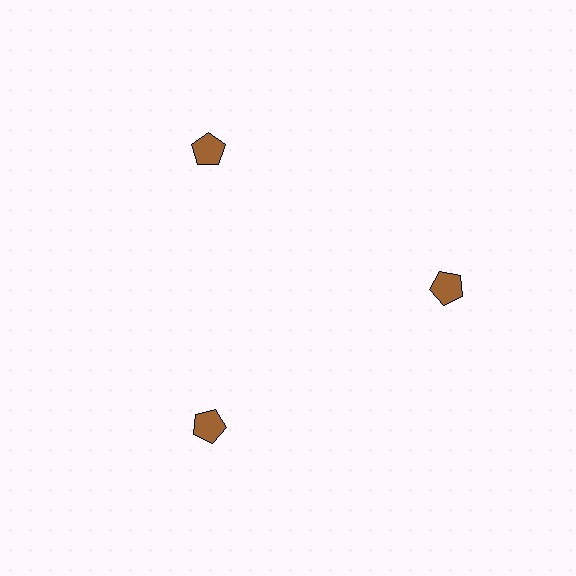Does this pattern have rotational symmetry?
Yes, this pattern has 3-fold rotational symmetry. It looks the same after rotating 120 degrees around the center.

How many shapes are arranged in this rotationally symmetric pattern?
There are 3 shapes, arranged in 3 groups of 1.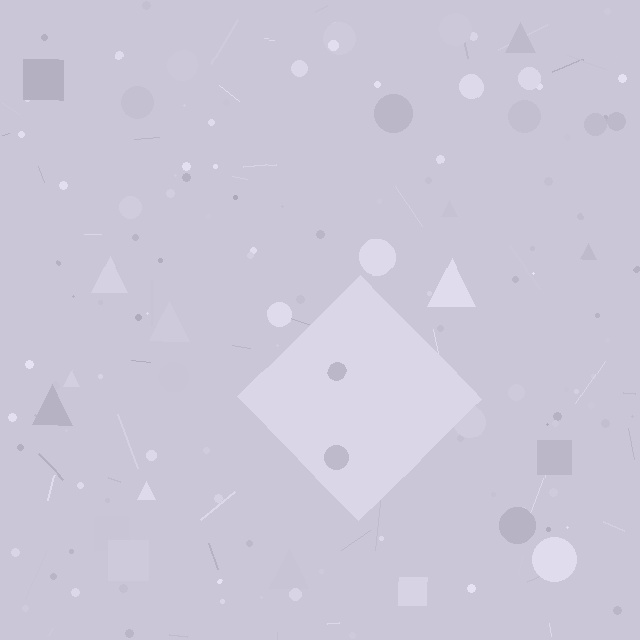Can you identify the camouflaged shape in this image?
The camouflaged shape is a diamond.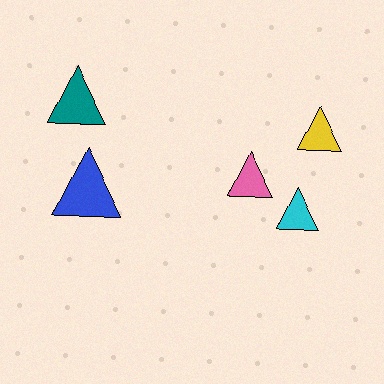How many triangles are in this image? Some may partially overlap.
There are 5 triangles.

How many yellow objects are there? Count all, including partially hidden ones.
There is 1 yellow object.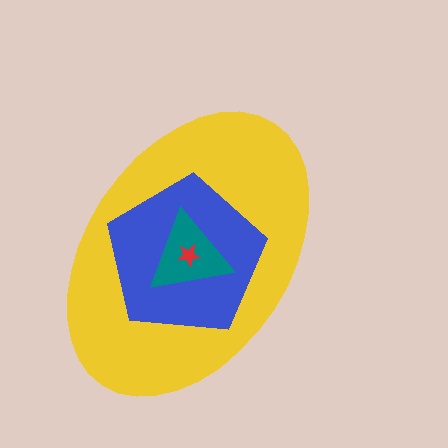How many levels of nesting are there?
4.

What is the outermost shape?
The yellow ellipse.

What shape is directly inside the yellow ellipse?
The blue pentagon.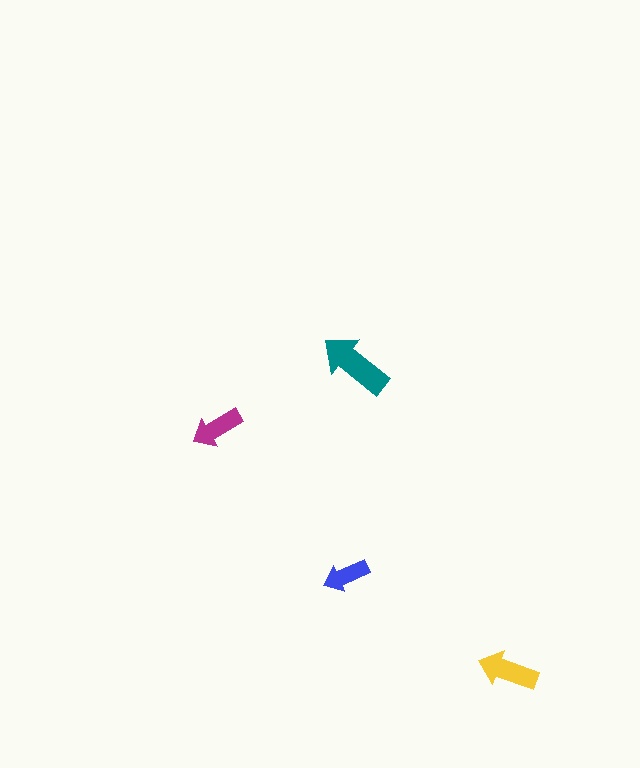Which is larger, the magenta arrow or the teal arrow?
The teal one.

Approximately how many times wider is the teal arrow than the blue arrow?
About 1.5 times wider.